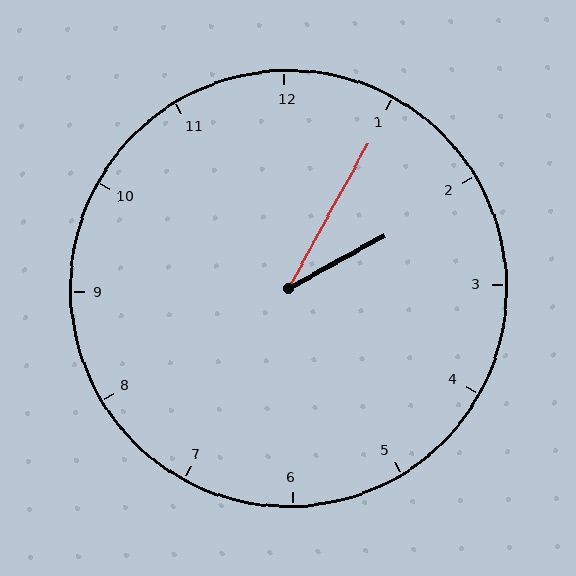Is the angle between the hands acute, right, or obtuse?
It is acute.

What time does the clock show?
2:05.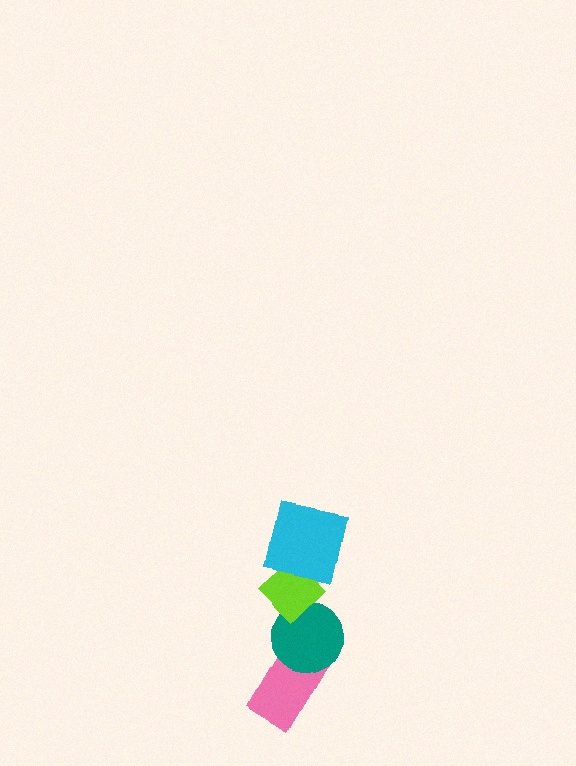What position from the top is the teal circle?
The teal circle is 3rd from the top.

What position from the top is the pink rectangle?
The pink rectangle is 4th from the top.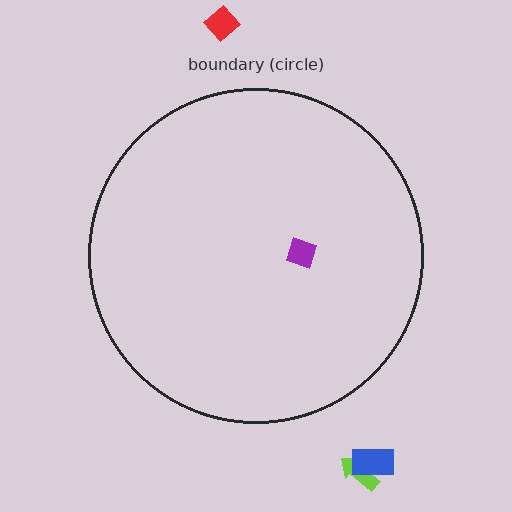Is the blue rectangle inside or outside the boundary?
Outside.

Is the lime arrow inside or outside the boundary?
Outside.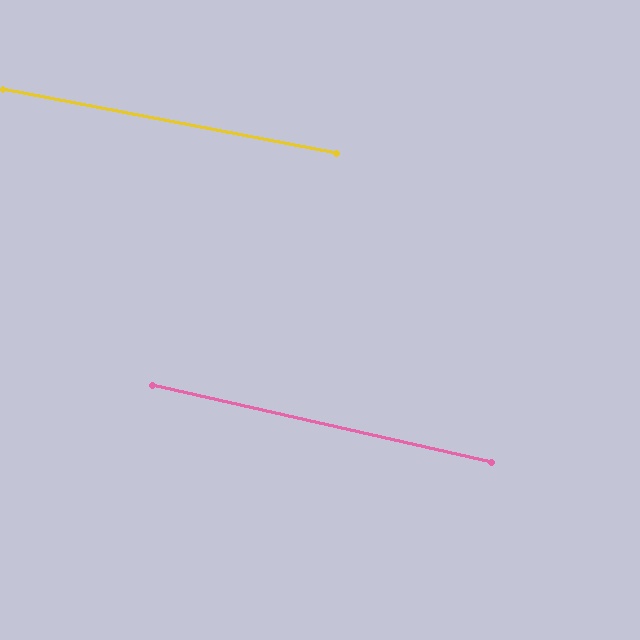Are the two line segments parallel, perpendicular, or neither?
Parallel — their directions differ by only 1.8°.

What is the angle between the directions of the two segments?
Approximately 2 degrees.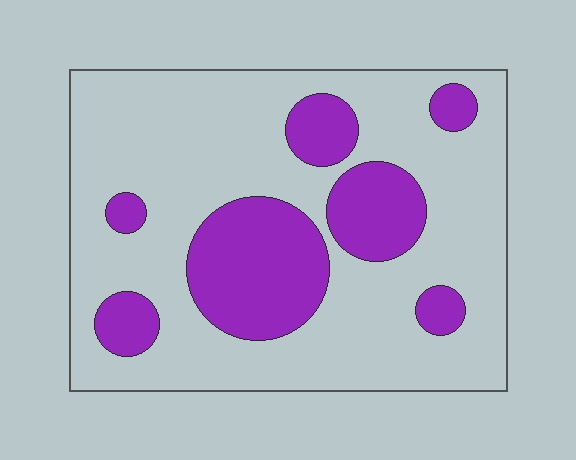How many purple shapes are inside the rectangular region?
7.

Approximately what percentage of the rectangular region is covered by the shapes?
Approximately 25%.